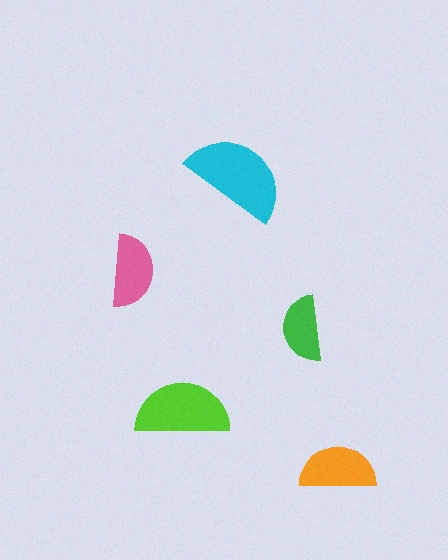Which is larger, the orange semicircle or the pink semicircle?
The orange one.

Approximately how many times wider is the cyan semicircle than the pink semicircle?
About 1.5 times wider.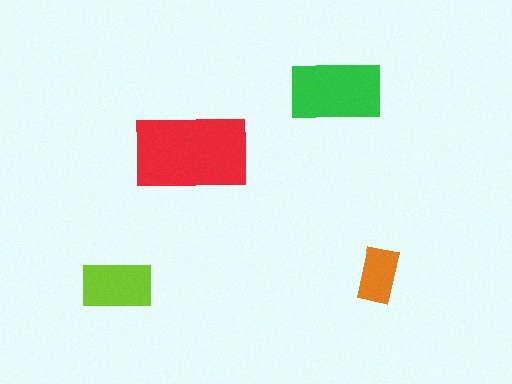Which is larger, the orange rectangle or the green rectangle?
The green one.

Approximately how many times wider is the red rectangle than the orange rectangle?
About 2 times wider.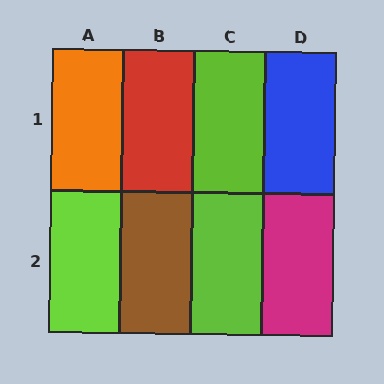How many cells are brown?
1 cell is brown.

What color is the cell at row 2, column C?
Lime.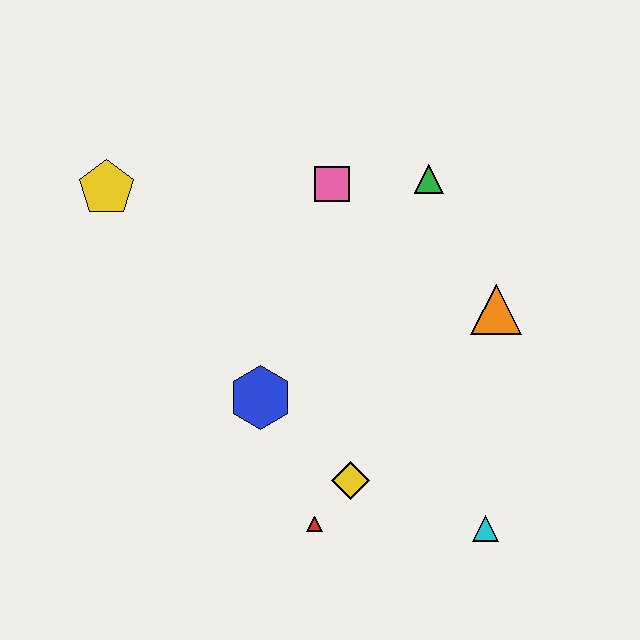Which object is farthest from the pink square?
The cyan triangle is farthest from the pink square.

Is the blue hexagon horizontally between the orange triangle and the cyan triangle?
No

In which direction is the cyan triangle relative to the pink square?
The cyan triangle is below the pink square.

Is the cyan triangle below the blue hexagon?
Yes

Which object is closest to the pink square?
The green triangle is closest to the pink square.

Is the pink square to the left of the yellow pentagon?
No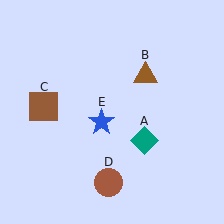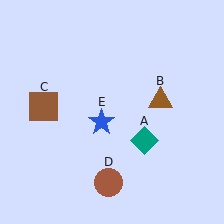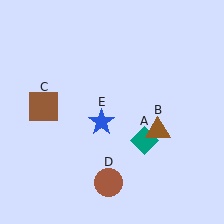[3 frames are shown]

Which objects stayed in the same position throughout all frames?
Teal diamond (object A) and brown square (object C) and brown circle (object D) and blue star (object E) remained stationary.